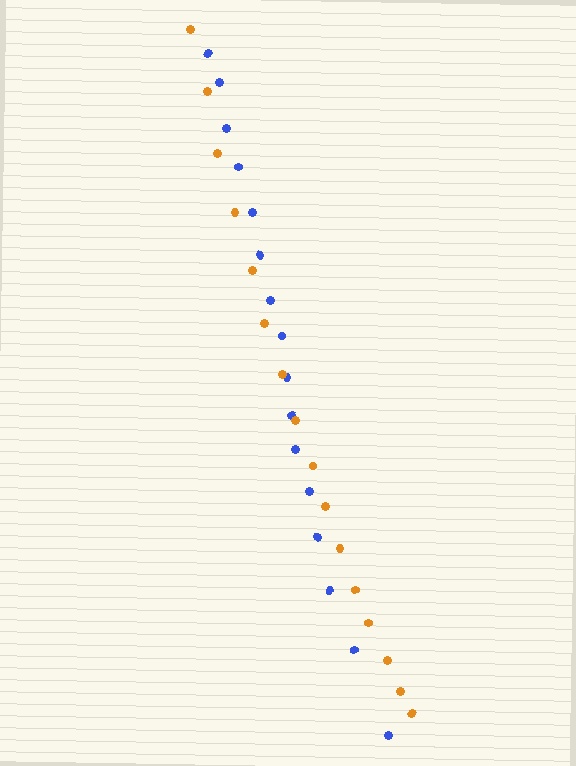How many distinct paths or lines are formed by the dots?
There are 2 distinct paths.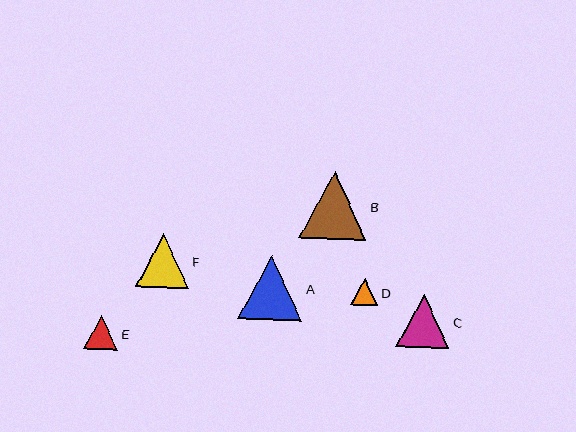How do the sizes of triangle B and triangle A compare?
Triangle B and triangle A are approximately the same size.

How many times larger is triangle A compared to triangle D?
Triangle A is approximately 2.4 times the size of triangle D.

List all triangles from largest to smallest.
From largest to smallest: B, A, F, C, E, D.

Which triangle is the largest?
Triangle B is the largest with a size of approximately 67 pixels.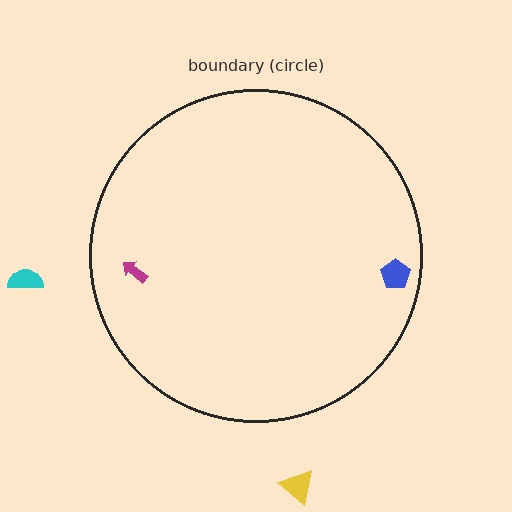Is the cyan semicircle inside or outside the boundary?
Outside.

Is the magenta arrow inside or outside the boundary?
Inside.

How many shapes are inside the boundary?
2 inside, 2 outside.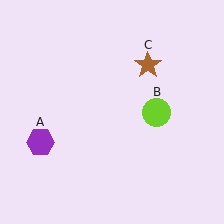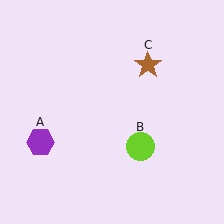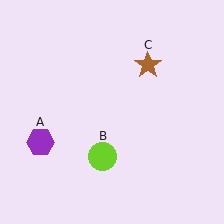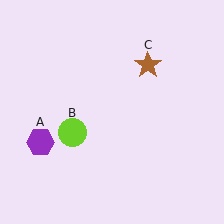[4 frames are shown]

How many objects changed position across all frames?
1 object changed position: lime circle (object B).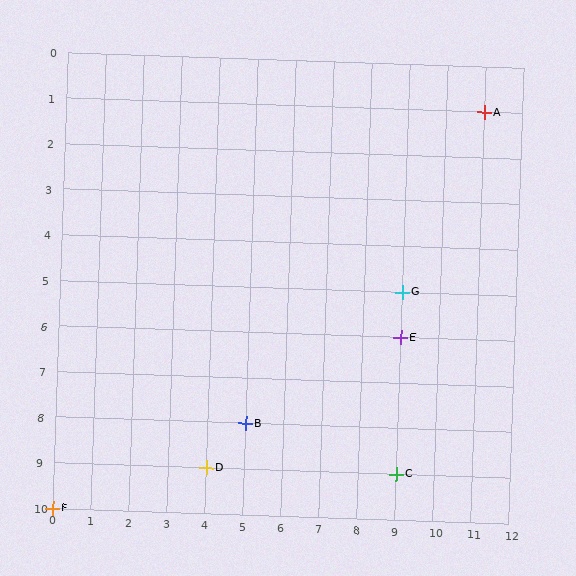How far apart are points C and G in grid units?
Points C and G are 4 rows apart.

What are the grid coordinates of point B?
Point B is at grid coordinates (5, 8).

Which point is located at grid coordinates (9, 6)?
Point E is at (9, 6).